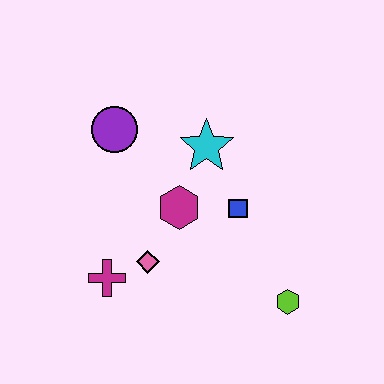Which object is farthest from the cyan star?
The lime hexagon is farthest from the cyan star.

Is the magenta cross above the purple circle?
No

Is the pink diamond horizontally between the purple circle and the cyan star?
Yes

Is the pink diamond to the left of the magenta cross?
No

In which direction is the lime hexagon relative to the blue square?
The lime hexagon is below the blue square.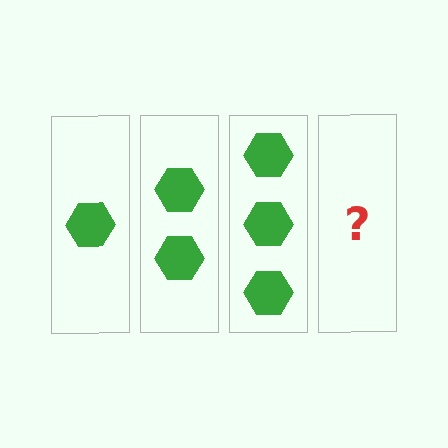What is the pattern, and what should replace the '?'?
The pattern is that each step adds one more hexagon. The '?' should be 4 hexagons.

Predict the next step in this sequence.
The next step is 4 hexagons.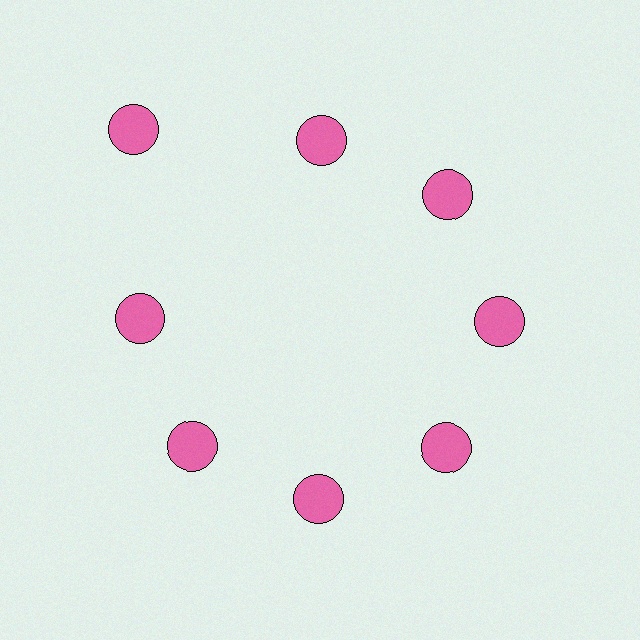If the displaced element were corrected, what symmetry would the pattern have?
It would have 8-fold rotational symmetry — the pattern would map onto itself every 45 degrees.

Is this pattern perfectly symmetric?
No. The 8 pink circles are arranged in a ring, but one element near the 10 o'clock position is pushed outward from the center, breaking the 8-fold rotational symmetry.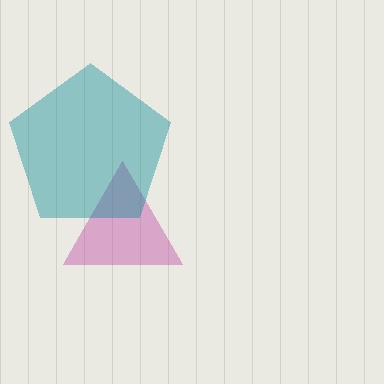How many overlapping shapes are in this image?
There are 2 overlapping shapes in the image.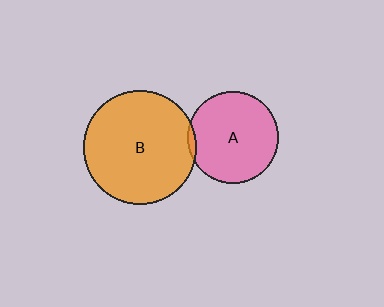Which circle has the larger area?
Circle B (orange).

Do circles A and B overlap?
Yes.